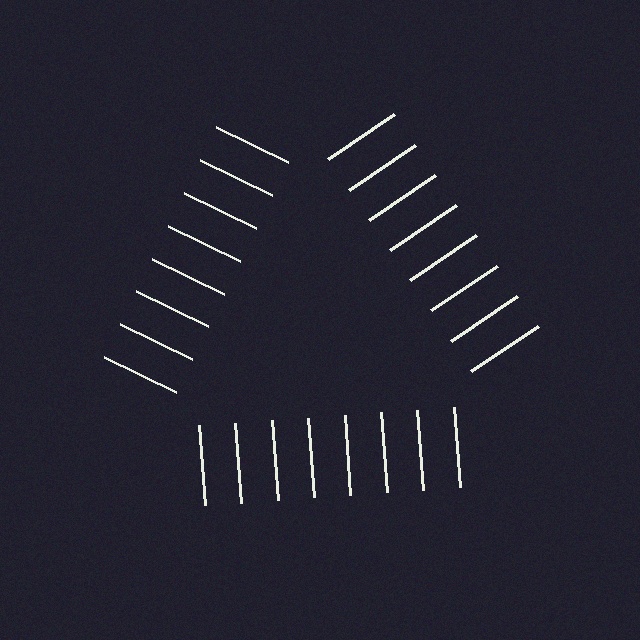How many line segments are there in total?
24 — 8 along each of the 3 edges.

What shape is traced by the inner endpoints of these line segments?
An illusory triangle — the line segments terminate on its edges but no continuous stroke is drawn.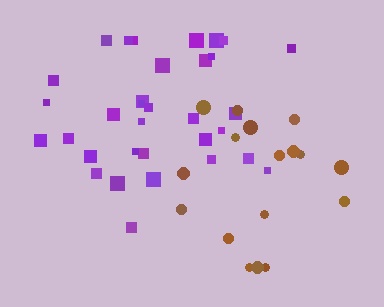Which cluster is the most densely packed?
Purple.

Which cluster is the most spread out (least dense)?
Brown.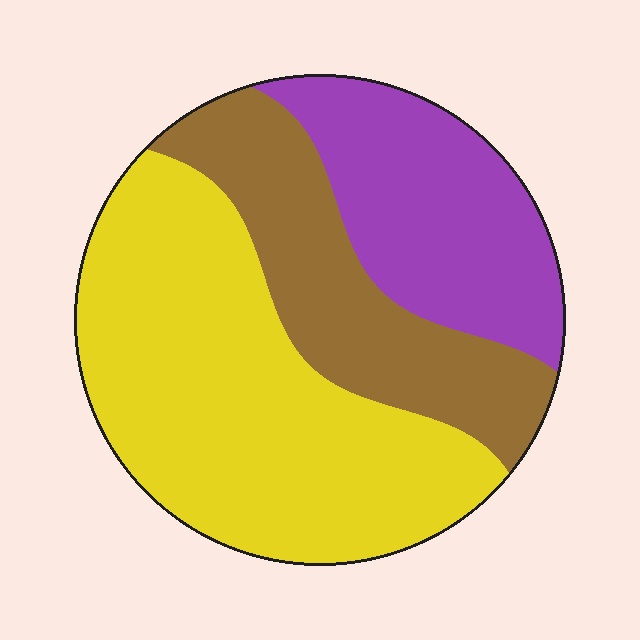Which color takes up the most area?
Yellow, at roughly 50%.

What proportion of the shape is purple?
Purple covers about 25% of the shape.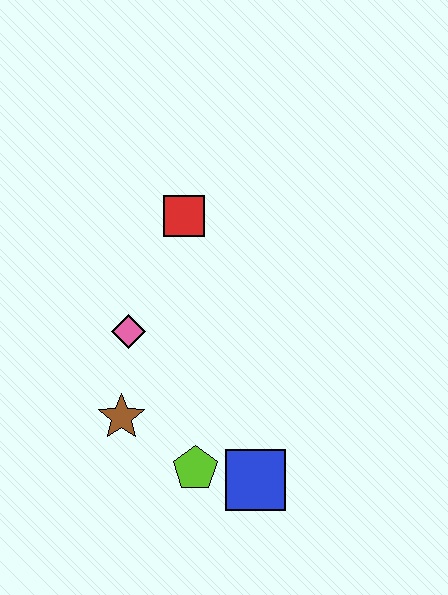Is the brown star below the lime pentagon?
No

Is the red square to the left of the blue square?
Yes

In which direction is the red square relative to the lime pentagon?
The red square is above the lime pentagon.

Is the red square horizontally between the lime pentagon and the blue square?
No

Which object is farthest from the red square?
The blue square is farthest from the red square.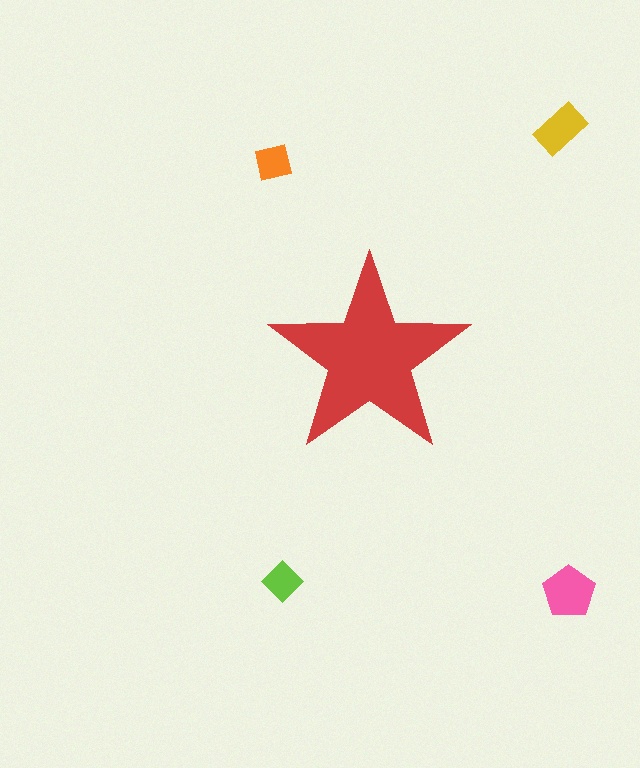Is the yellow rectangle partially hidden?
No, the yellow rectangle is fully visible.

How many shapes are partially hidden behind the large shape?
0 shapes are partially hidden.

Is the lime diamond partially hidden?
No, the lime diamond is fully visible.